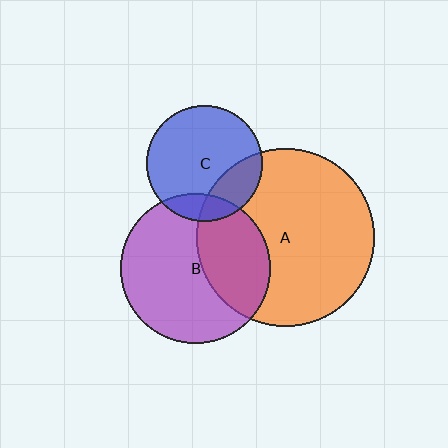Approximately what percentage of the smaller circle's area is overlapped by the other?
Approximately 15%.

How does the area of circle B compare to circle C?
Approximately 1.7 times.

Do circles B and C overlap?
Yes.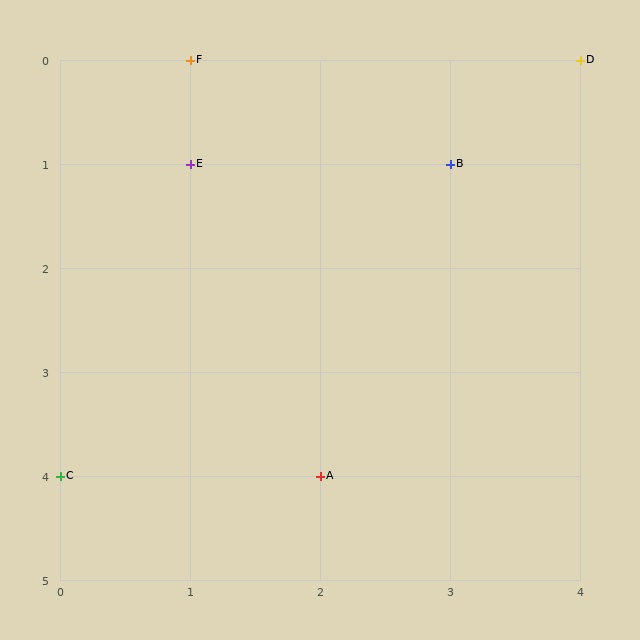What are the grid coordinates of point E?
Point E is at grid coordinates (1, 1).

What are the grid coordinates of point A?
Point A is at grid coordinates (2, 4).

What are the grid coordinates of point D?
Point D is at grid coordinates (4, 0).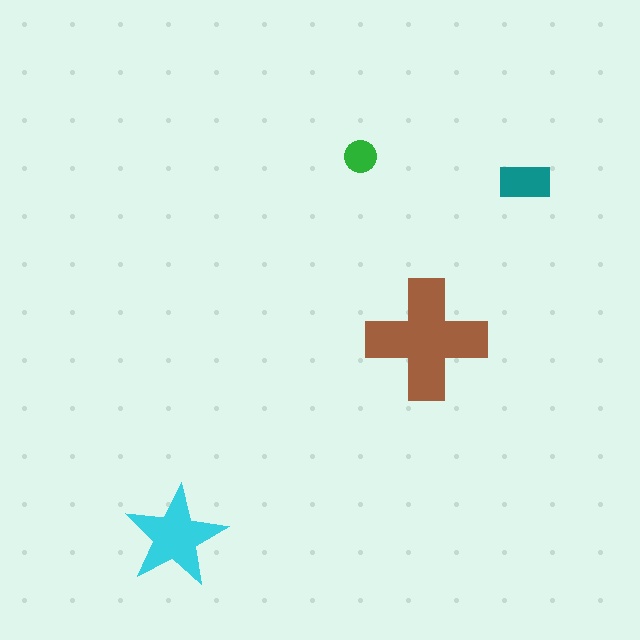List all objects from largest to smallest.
The brown cross, the cyan star, the teal rectangle, the green circle.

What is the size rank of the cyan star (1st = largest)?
2nd.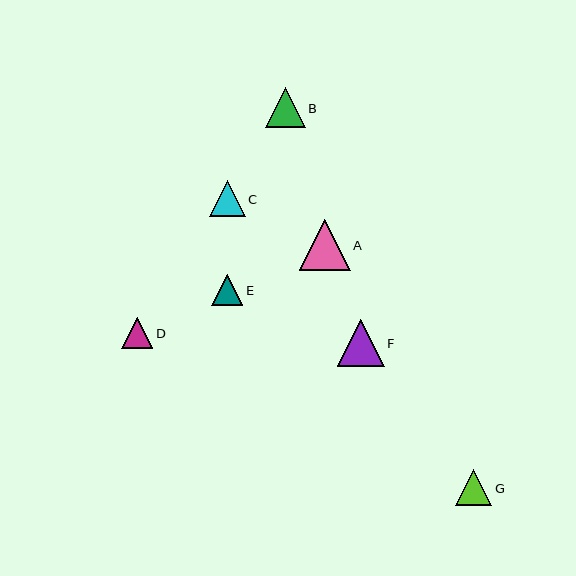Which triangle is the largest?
Triangle A is the largest with a size of approximately 51 pixels.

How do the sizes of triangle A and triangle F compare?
Triangle A and triangle F are approximately the same size.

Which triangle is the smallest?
Triangle D is the smallest with a size of approximately 31 pixels.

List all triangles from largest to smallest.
From largest to smallest: A, F, B, C, G, E, D.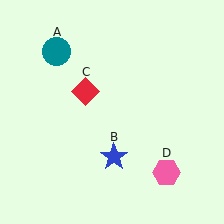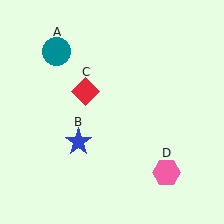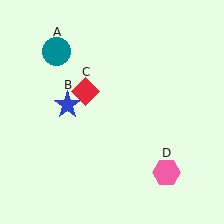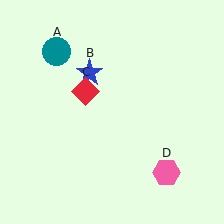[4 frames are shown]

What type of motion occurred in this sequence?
The blue star (object B) rotated clockwise around the center of the scene.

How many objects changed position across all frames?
1 object changed position: blue star (object B).